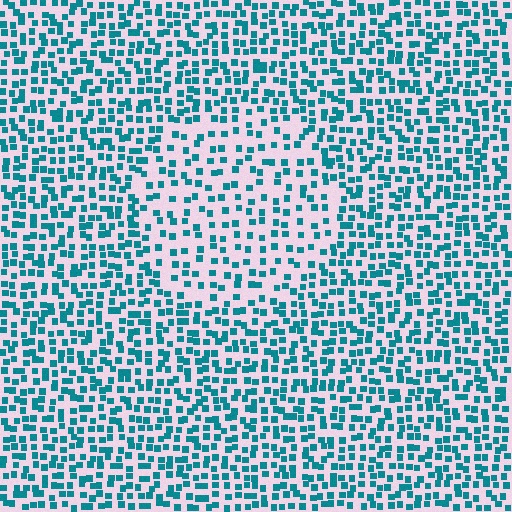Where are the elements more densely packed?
The elements are more densely packed outside the circle boundary.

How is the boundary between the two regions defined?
The boundary is defined by a change in element density (approximately 1.8x ratio). All elements are the same color, size, and shape.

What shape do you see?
I see a circle.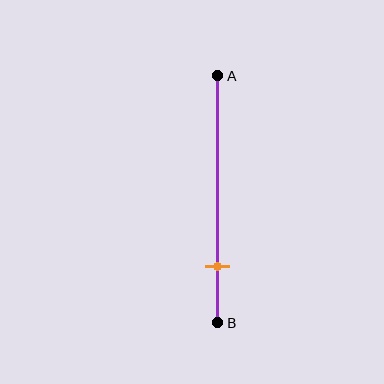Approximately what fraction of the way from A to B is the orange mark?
The orange mark is approximately 75% of the way from A to B.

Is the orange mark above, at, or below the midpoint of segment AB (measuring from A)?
The orange mark is below the midpoint of segment AB.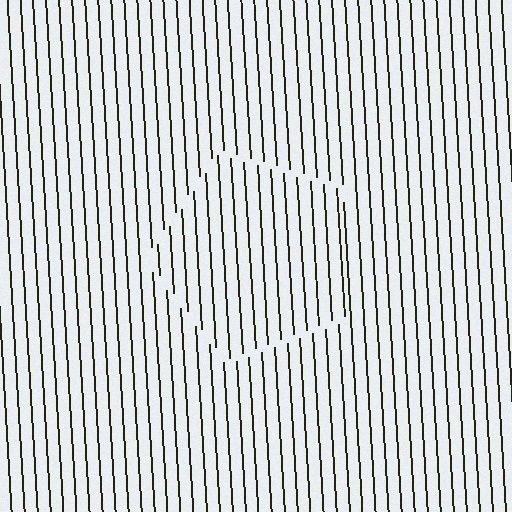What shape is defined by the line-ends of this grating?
An illusory pentagon. The interior of the shape contains the same grating, shifted by half a period — the contour is defined by the phase discontinuity where line-ends from the inner and outer gratings abut.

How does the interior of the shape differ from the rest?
The interior of the shape contains the same grating, shifted by half a period — the contour is defined by the phase discontinuity where line-ends from the inner and outer gratings abut.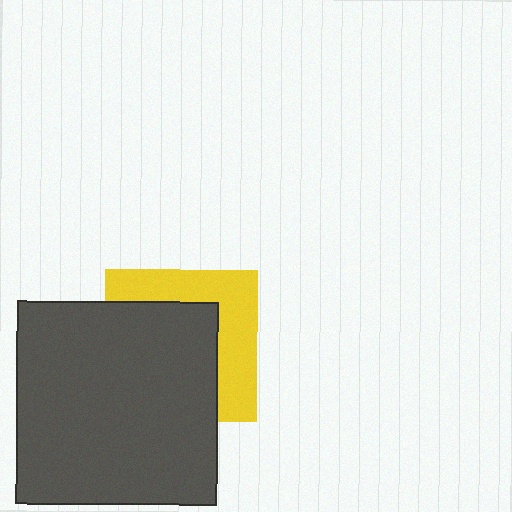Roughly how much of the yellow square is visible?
A small part of it is visible (roughly 41%).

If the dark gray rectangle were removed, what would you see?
You would see the complete yellow square.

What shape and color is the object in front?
The object in front is a dark gray rectangle.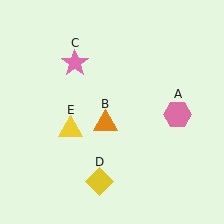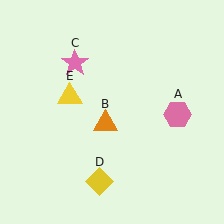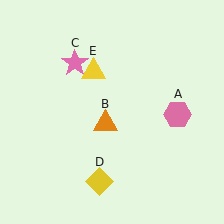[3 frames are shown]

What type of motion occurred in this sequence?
The yellow triangle (object E) rotated clockwise around the center of the scene.